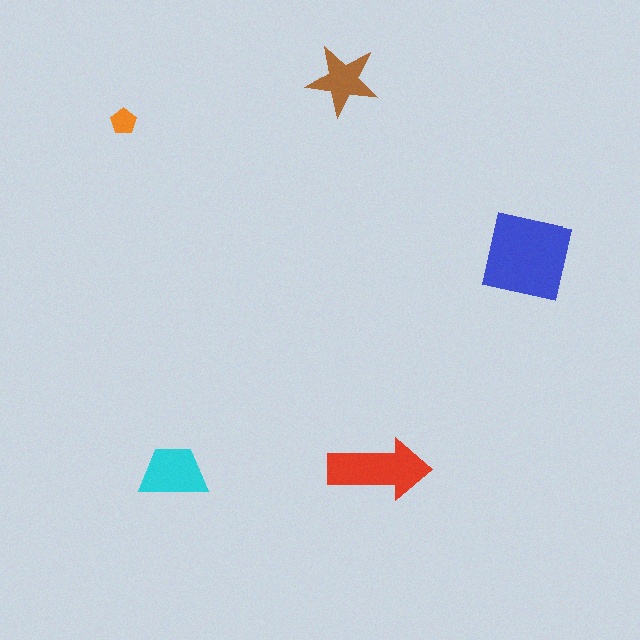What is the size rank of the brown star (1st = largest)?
4th.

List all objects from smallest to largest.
The orange pentagon, the brown star, the cyan trapezoid, the red arrow, the blue square.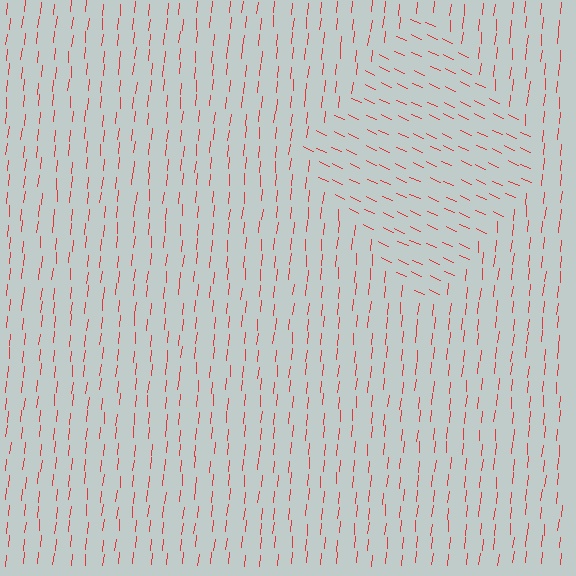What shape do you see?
I see a diamond.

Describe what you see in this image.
The image is filled with small red line segments. A diamond region in the image has lines oriented differently from the surrounding lines, creating a visible texture boundary.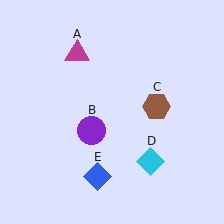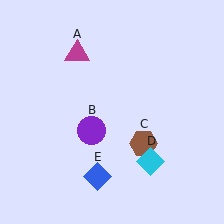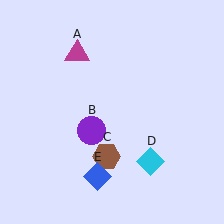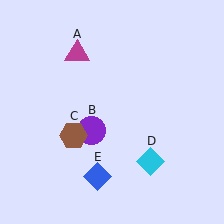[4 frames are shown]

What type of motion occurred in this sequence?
The brown hexagon (object C) rotated clockwise around the center of the scene.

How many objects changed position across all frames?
1 object changed position: brown hexagon (object C).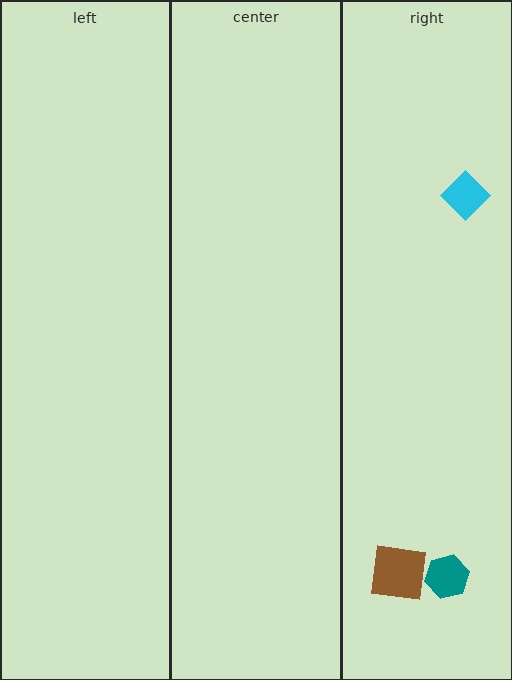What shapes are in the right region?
The cyan diamond, the brown square, the teal hexagon.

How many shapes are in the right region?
3.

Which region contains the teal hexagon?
The right region.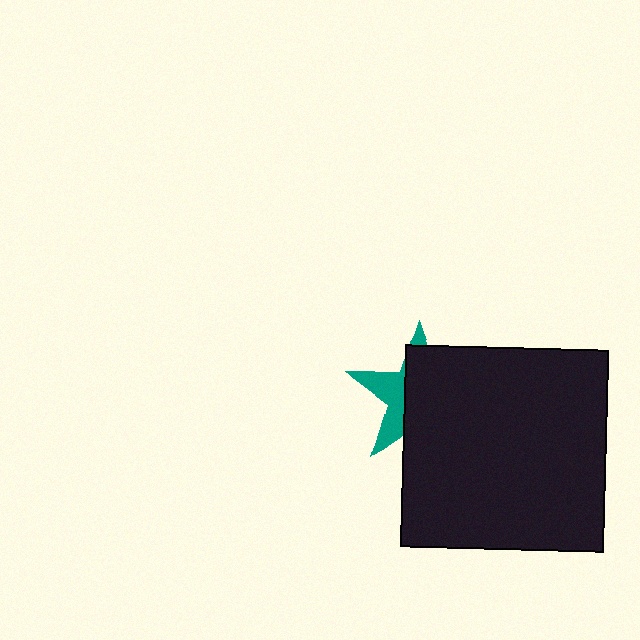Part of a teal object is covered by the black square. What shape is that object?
It is a star.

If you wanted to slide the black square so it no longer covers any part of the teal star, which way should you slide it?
Slide it right — that is the most direct way to separate the two shapes.